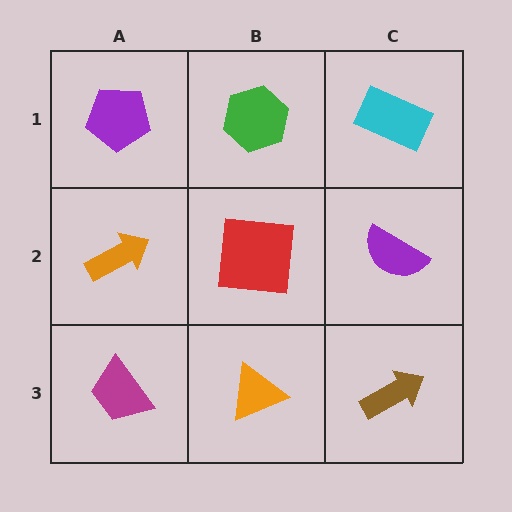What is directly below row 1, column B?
A red square.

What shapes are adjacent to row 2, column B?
A green hexagon (row 1, column B), an orange triangle (row 3, column B), an orange arrow (row 2, column A), a purple semicircle (row 2, column C).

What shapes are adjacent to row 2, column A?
A purple pentagon (row 1, column A), a magenta trapezoid (row 3, column A), a red square (row 2, column B).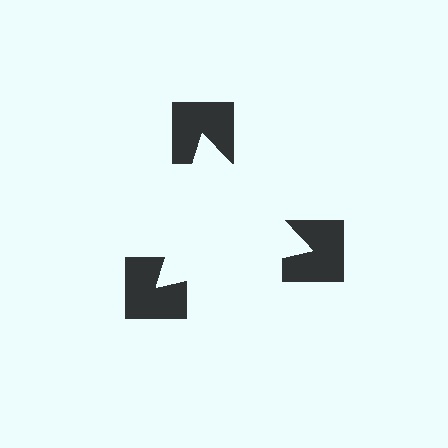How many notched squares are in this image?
There are 3 — one at each vertex of the illusory triangle.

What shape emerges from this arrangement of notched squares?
An illusory triangle — its edges are inferred from the aligned wedge cuts in the notched squares, not physically drawn.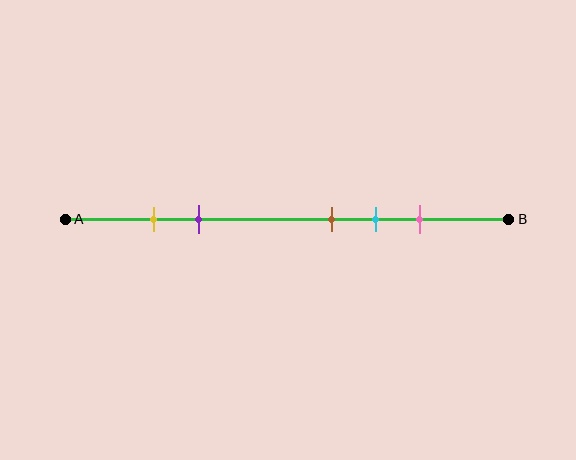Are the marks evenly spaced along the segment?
No, the marks are not evenly spaced.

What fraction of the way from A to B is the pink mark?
The pink mark is approximately 80% (0.8) of the way from A to B.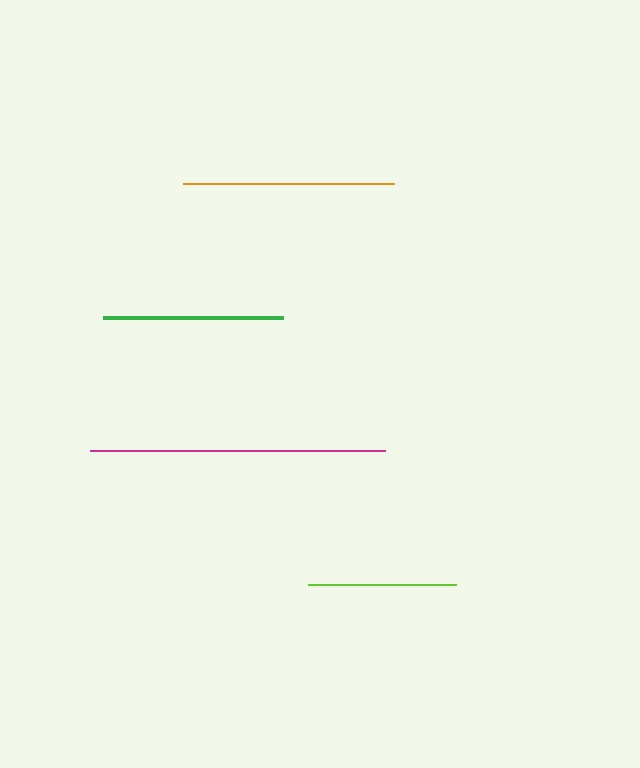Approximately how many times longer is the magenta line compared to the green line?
The magenta line is approximately 1.6 times the length of the green line.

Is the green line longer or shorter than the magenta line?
The magenta line is longer than the green line.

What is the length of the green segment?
The green segment is approximately 180 pixels long.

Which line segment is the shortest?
The lime line is the shortest at approximately 148 pixels.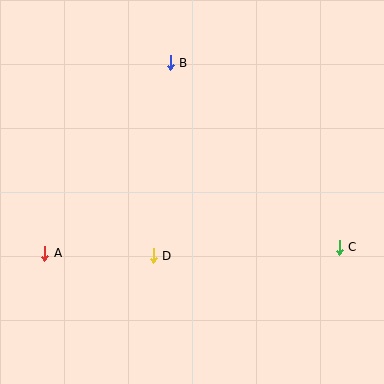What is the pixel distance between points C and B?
The distance between C and B is 250 pixels.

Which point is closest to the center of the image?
Point D at (153, 256) is closest to the center.